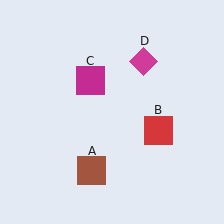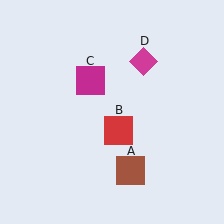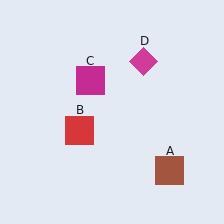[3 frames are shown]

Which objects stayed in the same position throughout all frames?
Magenta square (object C) and magenta diamond (object D) remained stationary.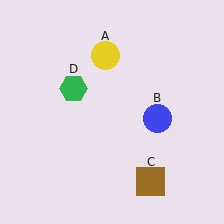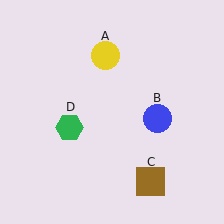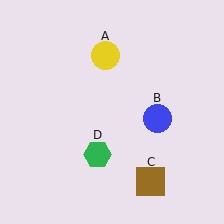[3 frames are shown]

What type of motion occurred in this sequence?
The green hexagon (object D) rotated counterclockwise around the center of the scene.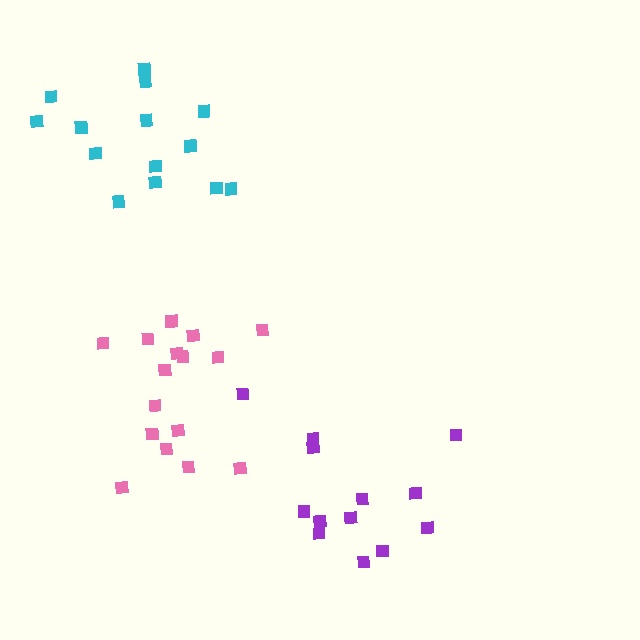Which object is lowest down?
The purple cluster is bottommost.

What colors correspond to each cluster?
The clusters are colored: purple, pink, cyan.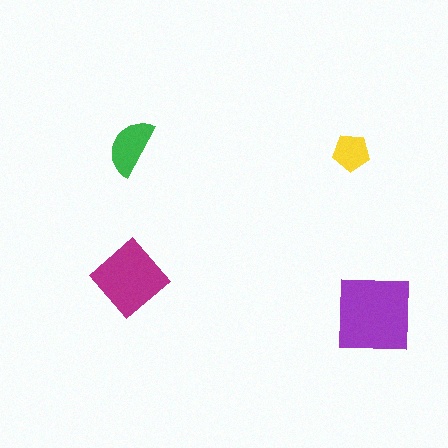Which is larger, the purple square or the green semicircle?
The purple square.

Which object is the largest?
The purple square.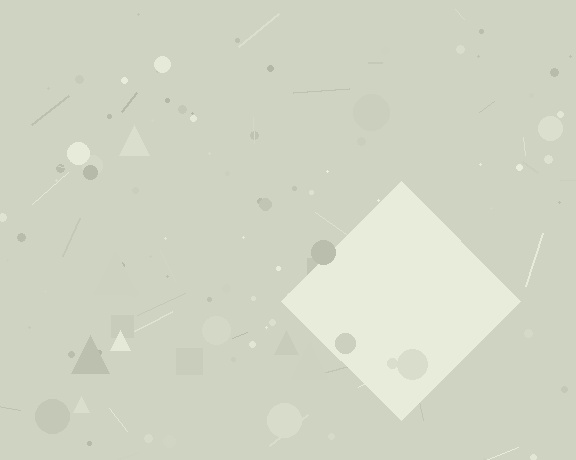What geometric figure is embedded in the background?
A diamond is embedded in the background.